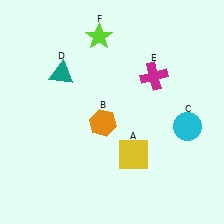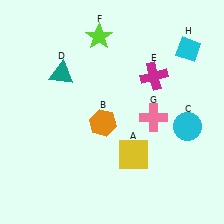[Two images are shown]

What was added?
A pink cross (G), a cyan diamond (H) were added in Image 2.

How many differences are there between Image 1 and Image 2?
There are 2 differences between the two images.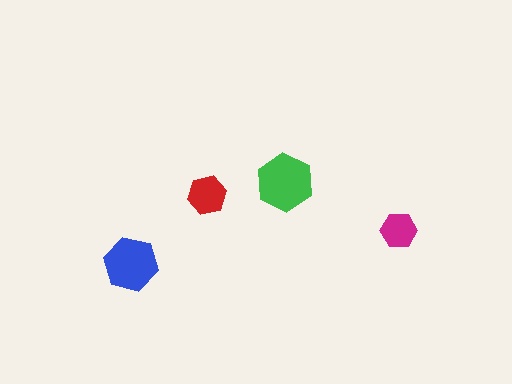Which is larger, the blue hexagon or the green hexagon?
The green one.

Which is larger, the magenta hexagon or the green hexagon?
The green one.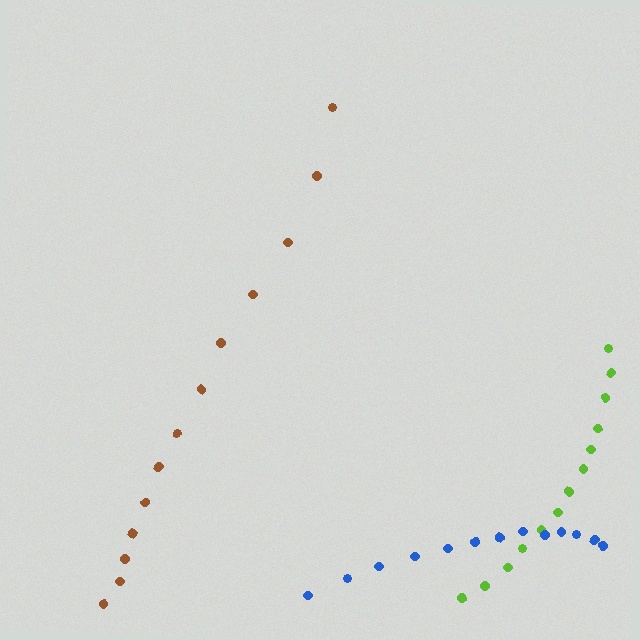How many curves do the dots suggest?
There are 3 distinct paths.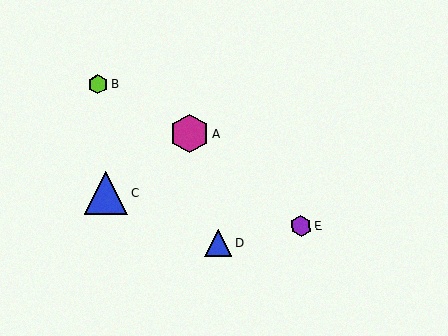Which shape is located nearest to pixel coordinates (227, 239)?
The blue triangle (labeled D) at (218, 243) is nearest to that location.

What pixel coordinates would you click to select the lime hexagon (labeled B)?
Click at (98, 84) to select the lime hexagon B.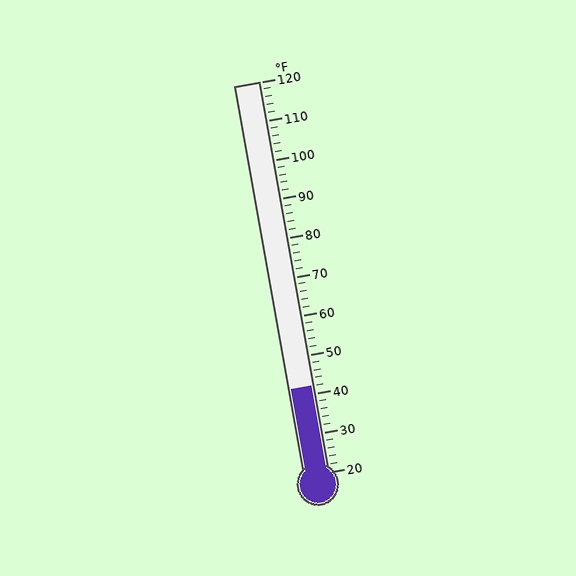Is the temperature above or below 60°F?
The temperature is below 60°F.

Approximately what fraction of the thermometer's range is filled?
The thermometer is filled to approximately 20% of its range.